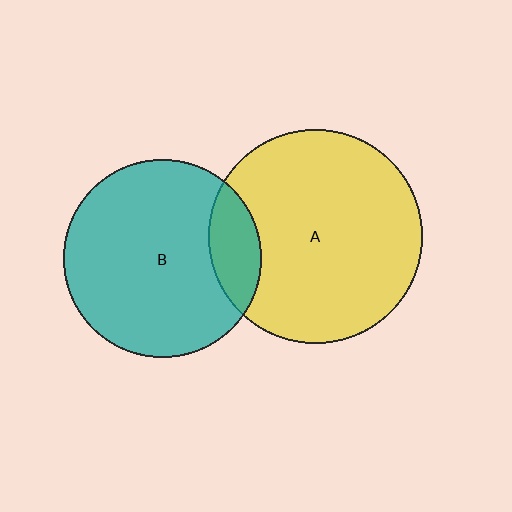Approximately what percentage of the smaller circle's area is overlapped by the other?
Approximately 15%.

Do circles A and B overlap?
Yes.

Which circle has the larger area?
Circle A (yellow).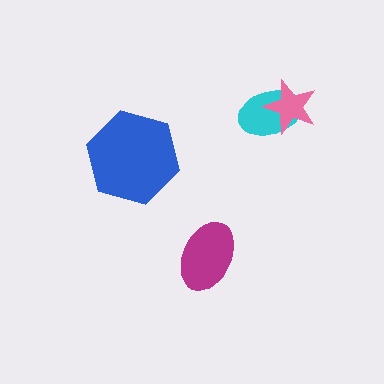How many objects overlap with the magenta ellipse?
0 objects overlap with the magenta ellipse.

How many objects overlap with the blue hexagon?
0 objects overlap with the blue hexagon.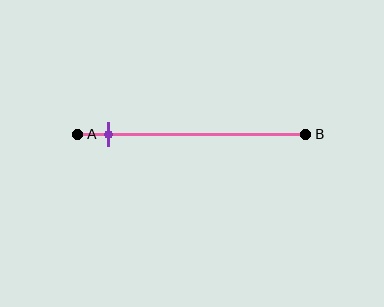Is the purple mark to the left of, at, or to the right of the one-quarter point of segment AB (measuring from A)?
The purple mark is to the left of the one-quarter point of segment AB.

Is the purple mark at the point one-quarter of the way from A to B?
No, the mark is at about 15% from A, not at the 25% one-quarter point.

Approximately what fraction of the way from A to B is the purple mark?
The purple mark is approximately 15% of the way from A to B.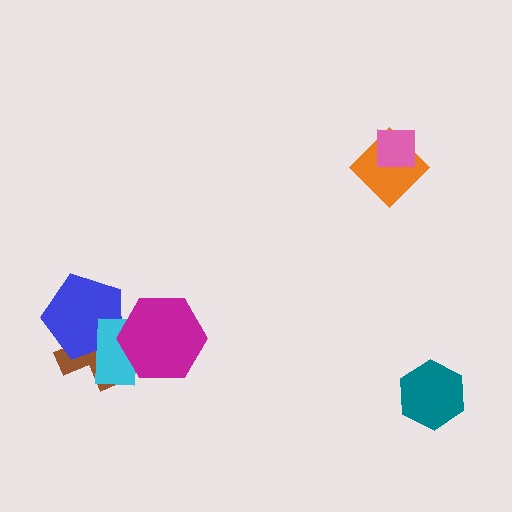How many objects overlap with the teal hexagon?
0 objects overlap with the teal hexagon.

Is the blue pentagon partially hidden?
Yes, it is partially covered by another shape.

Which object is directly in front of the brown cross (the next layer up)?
The blue pentagon is directly in front of the brown cross.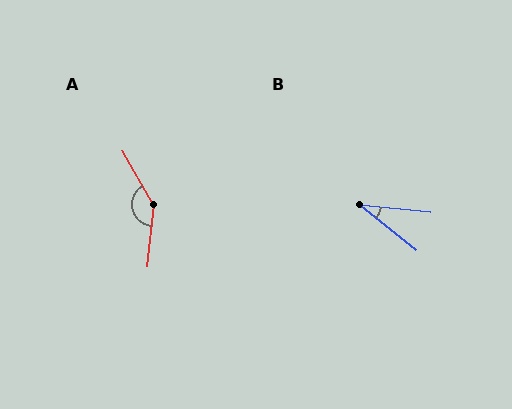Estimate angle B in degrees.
Approximately 33 degrees.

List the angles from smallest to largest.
B (33°), A (144°).